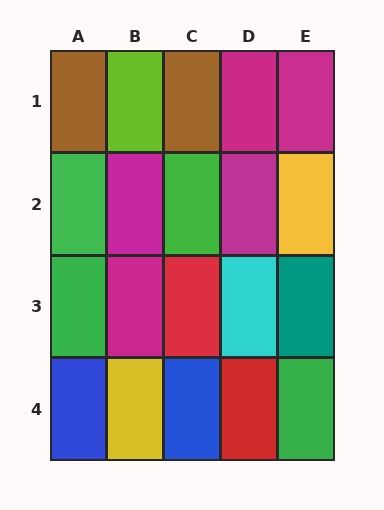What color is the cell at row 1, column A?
Brown.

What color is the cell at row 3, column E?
Teal.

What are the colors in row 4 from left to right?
Blue, yellow, blue, red, green.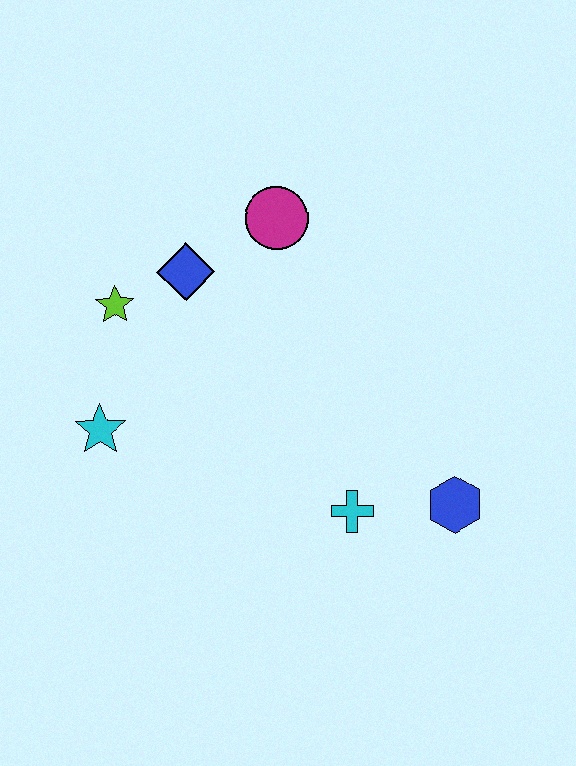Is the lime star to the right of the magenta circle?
No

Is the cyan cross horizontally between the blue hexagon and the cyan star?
Yes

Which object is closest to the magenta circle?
The blue diamond is closest to the magenta circle.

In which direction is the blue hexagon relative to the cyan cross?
The blue hexagon is to the right of the cyan cross.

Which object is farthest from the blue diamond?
The blue hexagon is farthest from the blue diamond.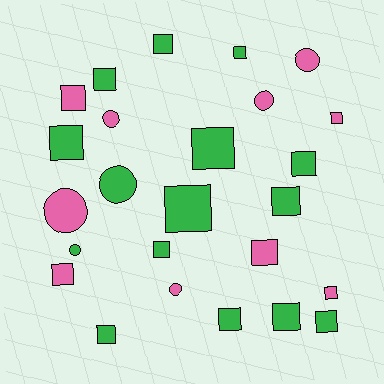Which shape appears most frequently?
Square, with 18 objects.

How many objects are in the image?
There are 25 objects.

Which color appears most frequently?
Green, with 15 objects.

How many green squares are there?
There are 13 green squares.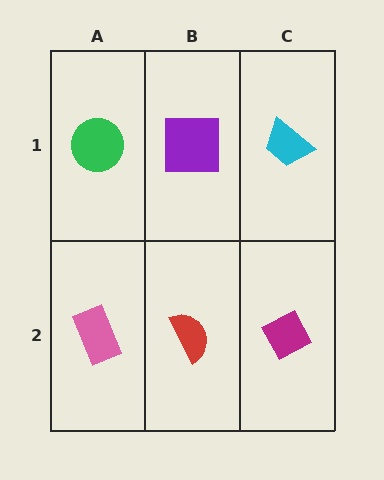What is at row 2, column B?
A red semicircle.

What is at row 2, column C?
A magenta diamond.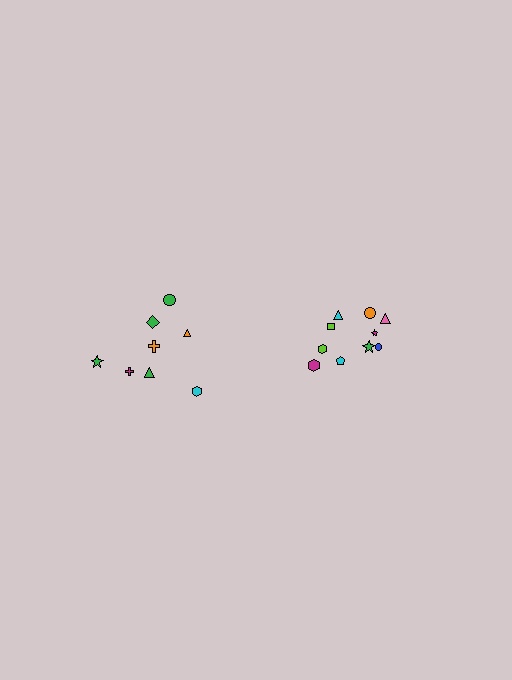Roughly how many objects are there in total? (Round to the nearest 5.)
Roughly 20 objects in total.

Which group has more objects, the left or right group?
The right group.